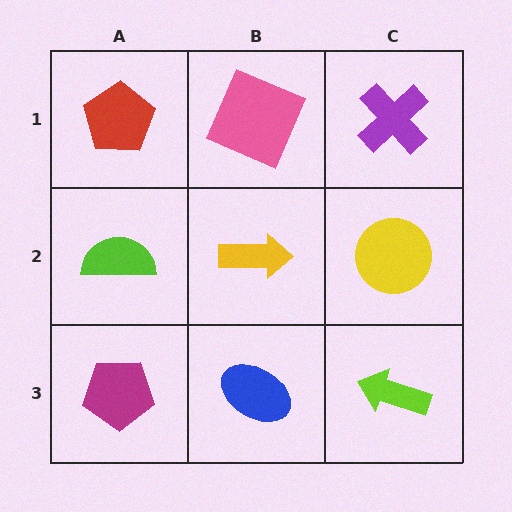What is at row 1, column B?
A pink square.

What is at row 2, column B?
A yellow arrow.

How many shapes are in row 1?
3 shapes.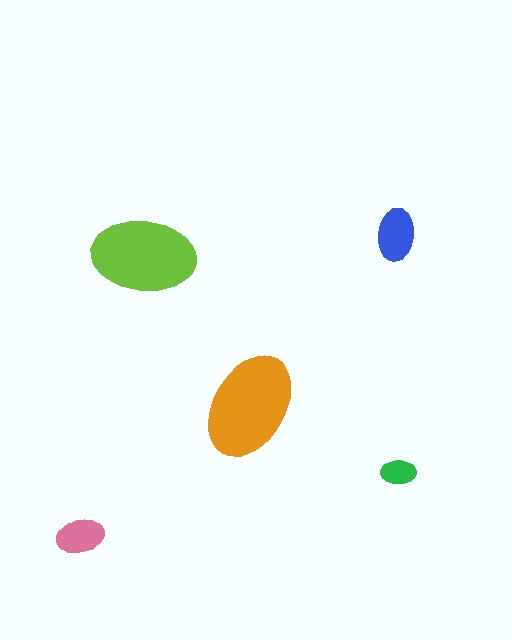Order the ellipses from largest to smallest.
the orange one, the lime one, the blue one, the pink one, the green one.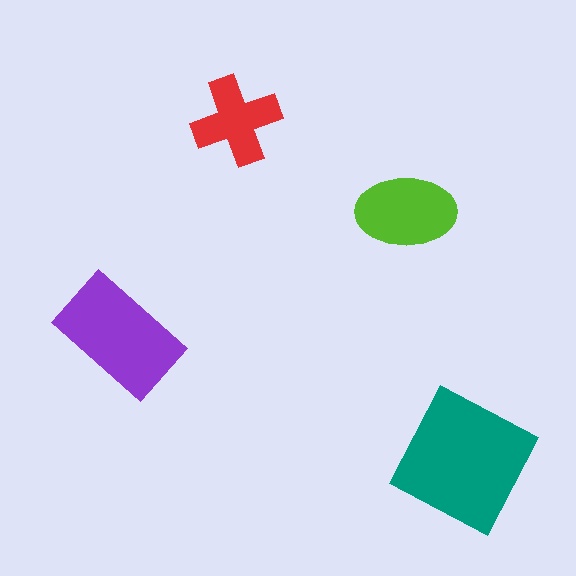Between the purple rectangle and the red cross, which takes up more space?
The purple rectangle.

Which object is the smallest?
The red cross.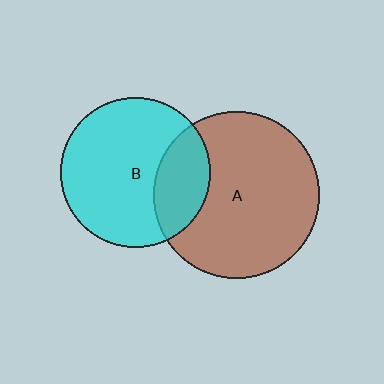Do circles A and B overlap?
Yes.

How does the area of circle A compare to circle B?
Approximately 1.2 times.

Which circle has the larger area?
Circle A (brown).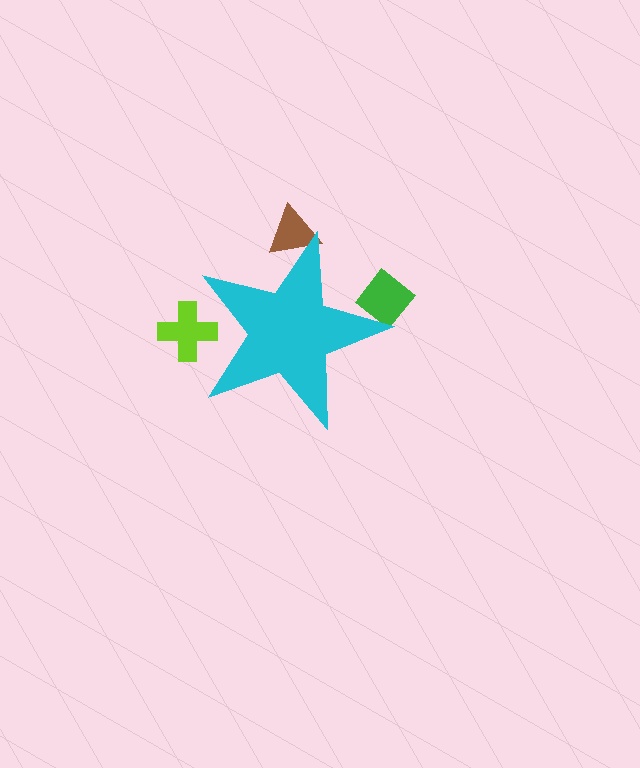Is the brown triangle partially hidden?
Yes, the brown triangle is partially hidden behind the cyan star.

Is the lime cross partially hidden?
Yes, the lime cross is partially hidden behind the cyan star.